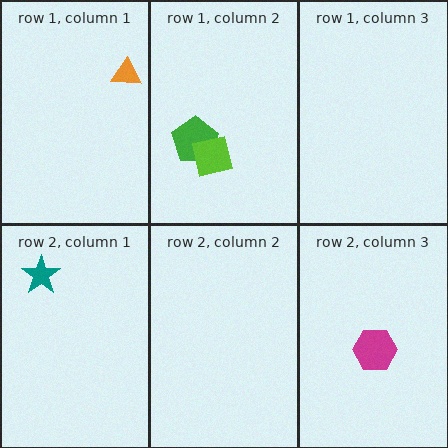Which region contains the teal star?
The row 2, column 1 region.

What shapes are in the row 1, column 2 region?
The green pentagon, the lime square.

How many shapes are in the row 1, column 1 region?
1.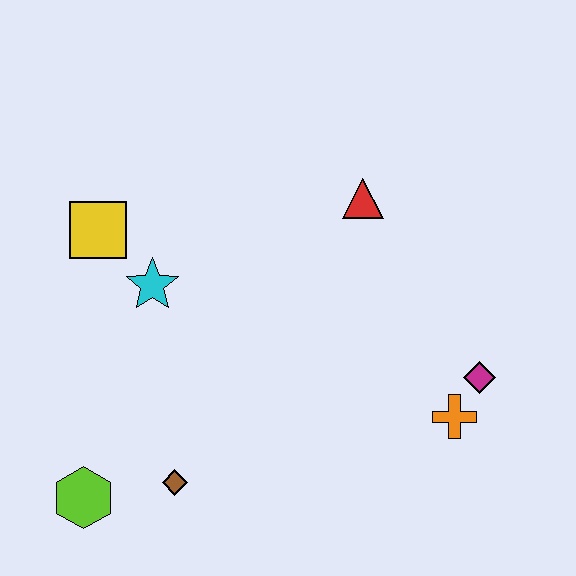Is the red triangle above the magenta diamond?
Yes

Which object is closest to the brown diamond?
The lime hexagon is closest to the brown diamond.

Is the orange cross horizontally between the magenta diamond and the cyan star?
Yes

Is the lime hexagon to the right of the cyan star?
No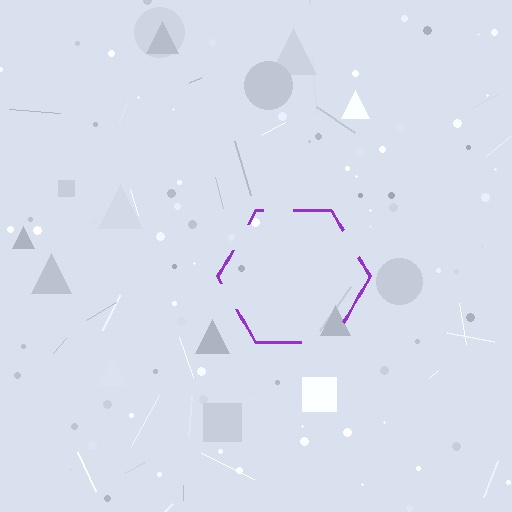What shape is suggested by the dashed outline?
The dashed outline suggests a hexagon.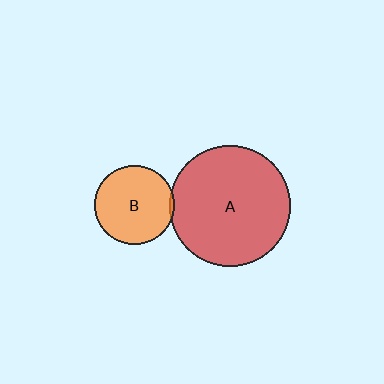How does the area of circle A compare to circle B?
Approximately 2.3 times.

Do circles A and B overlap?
Yes.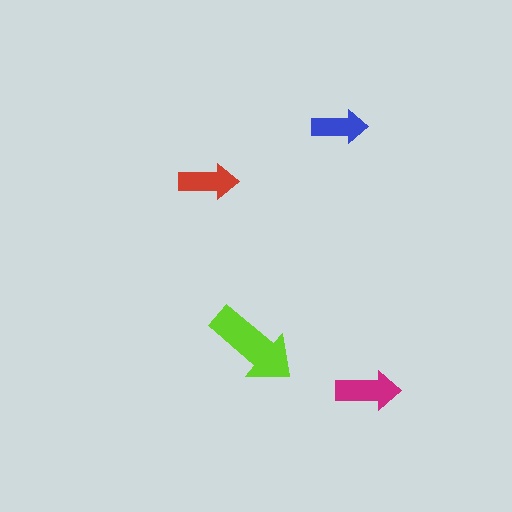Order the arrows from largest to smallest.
the lime one, the magenta one, the red one, the blue one.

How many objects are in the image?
There are 4 objects in the image.